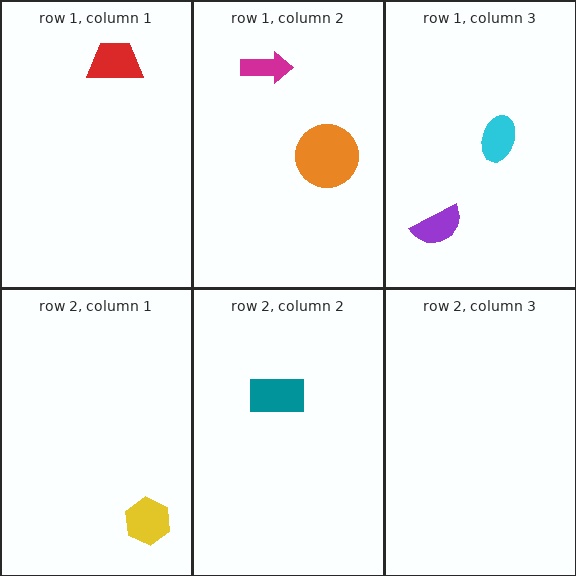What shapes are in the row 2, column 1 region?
The yellow hexagon.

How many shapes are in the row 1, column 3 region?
2.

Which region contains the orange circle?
The row 1, column 2 region.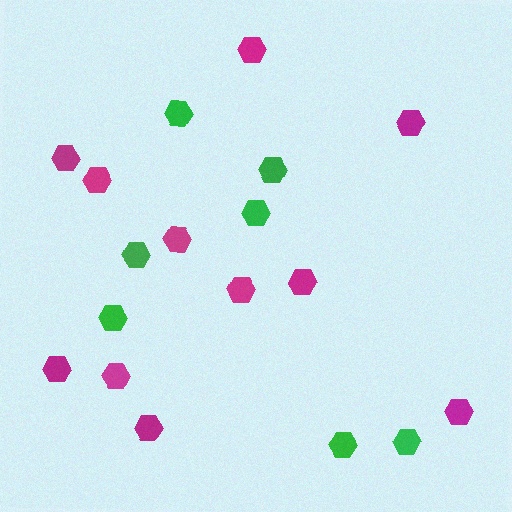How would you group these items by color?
There are 2 groups: one group of green hexagons (7) and one group of magenta hexagons (11).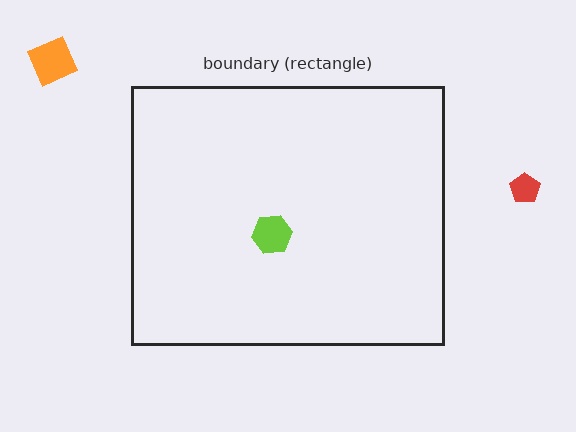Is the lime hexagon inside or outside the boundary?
Inside.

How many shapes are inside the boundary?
1 inside, 2 outside.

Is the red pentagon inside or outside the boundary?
Outside.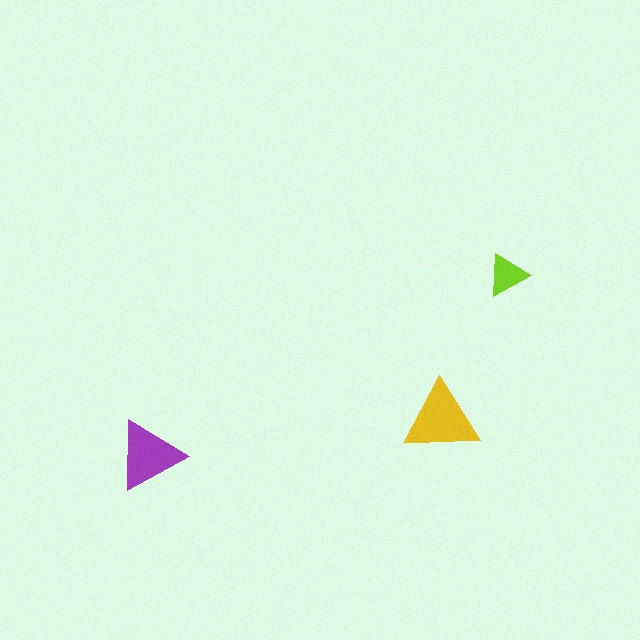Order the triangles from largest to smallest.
the yellow one, the purple one, the lime one.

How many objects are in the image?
There are 3 objects in the image.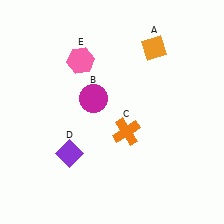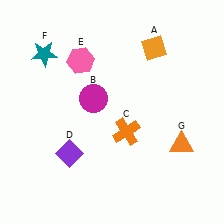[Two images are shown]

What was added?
A teal star (F), an orange triangle (G) were added in Image 2.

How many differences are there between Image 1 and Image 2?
There are 2 differences between the two images.